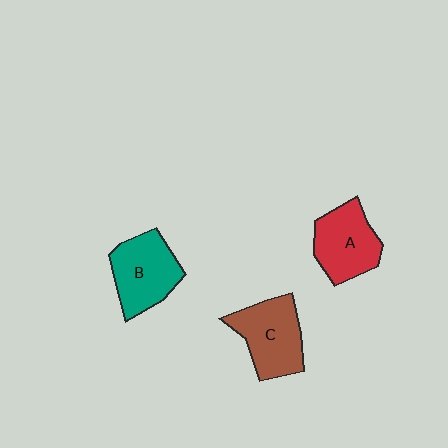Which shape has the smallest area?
Shape A (red).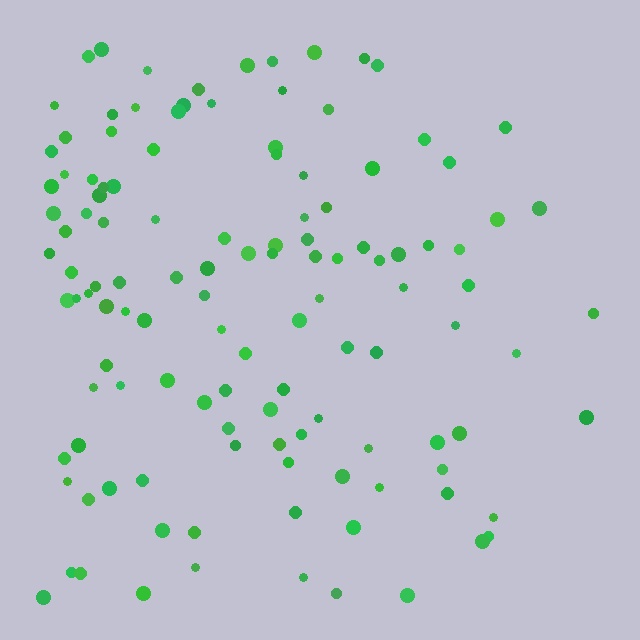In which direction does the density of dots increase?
From right to left, with the left side densest.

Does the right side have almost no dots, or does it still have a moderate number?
Still a moderate number, just noticeably fewer than the left.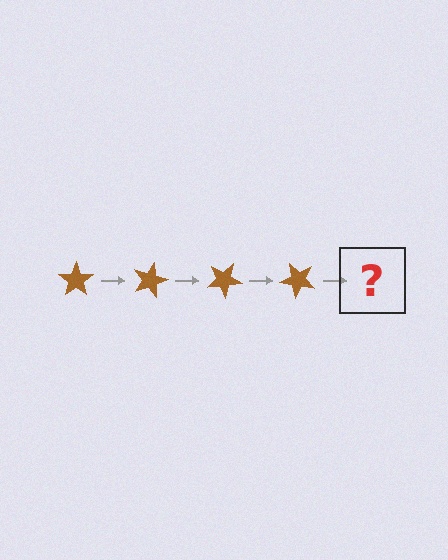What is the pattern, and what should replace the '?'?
The pattern is that the star rotates 15 degrees each step. The '?' should be a brown star rotated 60 degrees.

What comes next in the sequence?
The next element should be a brown star rotated 60 degrees.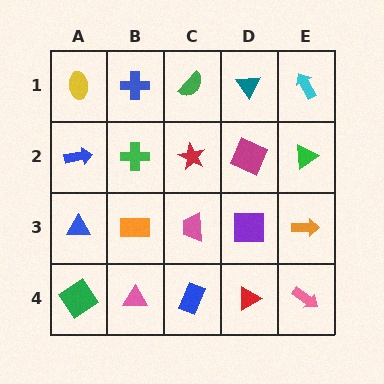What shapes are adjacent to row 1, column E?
A green triangle (row 2, column E), a teal triangle (row 1, column D).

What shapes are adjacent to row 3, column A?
A blue arrow (row 2, column A), a green diamond (row 4, column A), an orange rectangle (row 3, column B).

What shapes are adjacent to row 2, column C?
A green semicircle (row 1, column C), a pink trapezoid (row 3, column C), a green cross (row 2, column B), a magenta square (row 2, column D).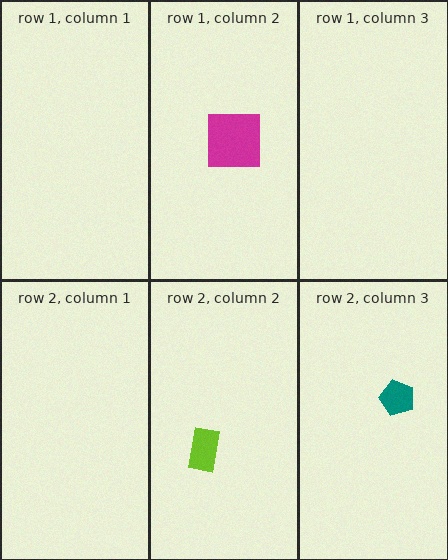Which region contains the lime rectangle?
The row 2, column 2 region.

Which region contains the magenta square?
The row 1, column 2 region.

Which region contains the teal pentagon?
The row 2, column 3 region.